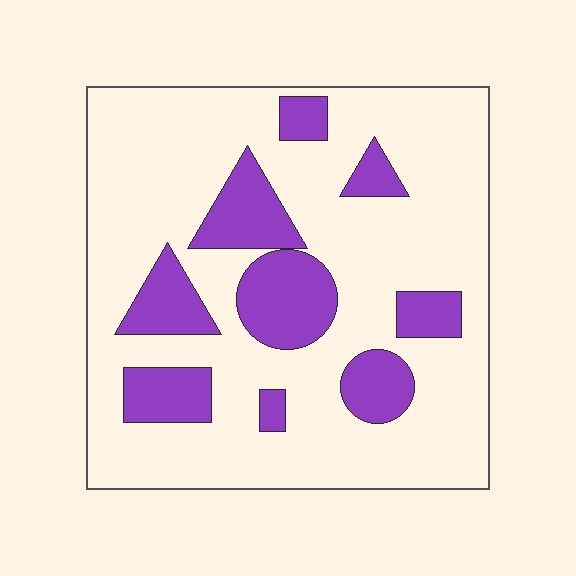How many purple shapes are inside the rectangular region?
9.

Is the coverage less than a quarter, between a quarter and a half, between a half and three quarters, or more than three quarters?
Less than a quarter.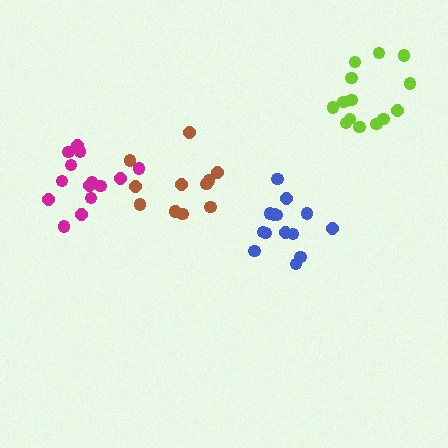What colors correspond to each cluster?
The clusters are colored: lime, brown, blue, magenta.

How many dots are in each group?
Group 1: 14 dots, Group 2: 12 dots, Group 3: 14 dots, Group 4: 14 dots (54 total).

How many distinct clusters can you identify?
There are 4 distinct clusters.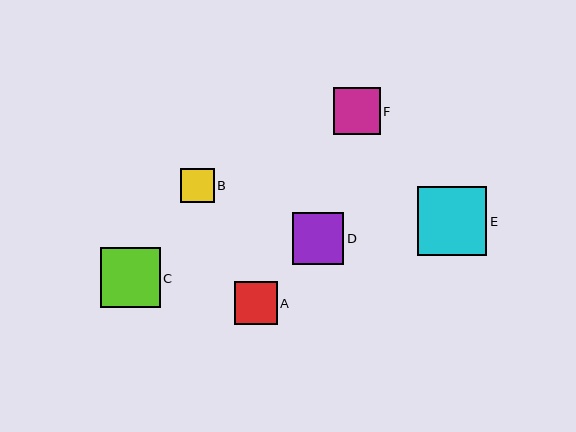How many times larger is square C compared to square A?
Square C is approximately 1.4 times the size of square A.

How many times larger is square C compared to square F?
Square C is approximately 1.3 times the size of square F.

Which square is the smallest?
Square B is the smallest with a size of approximately 33 pixels.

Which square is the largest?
Square E is the largest with a size of approximately 69 pixels.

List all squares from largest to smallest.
From largest to smallest: E, C, D, F, A, B.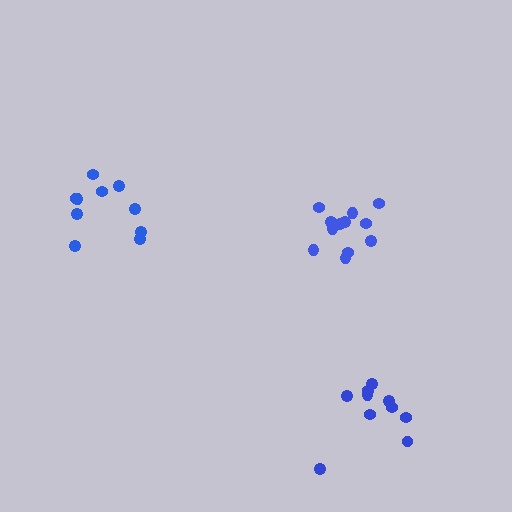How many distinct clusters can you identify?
There are 3 distinct clusters.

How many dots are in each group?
Group 1: 10 dots, Group 2: 10 dots, Group 3: 12 dots (32 total).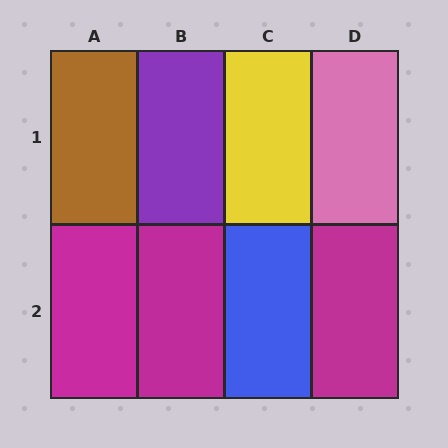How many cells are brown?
1 cell is brown.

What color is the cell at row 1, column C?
Yellow.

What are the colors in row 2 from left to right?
Magenta, magenta, blue, magenta.